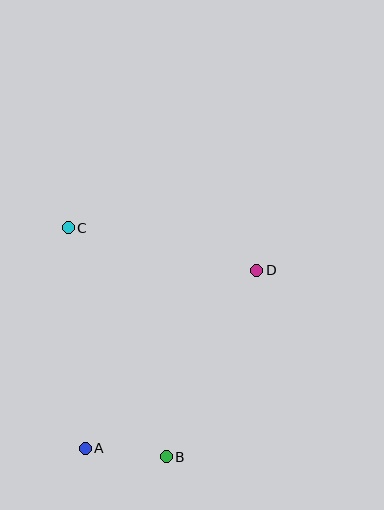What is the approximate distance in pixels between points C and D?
The distance between C and D is approximately 193 pixels.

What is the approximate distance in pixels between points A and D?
The distance between A and D is approximately 247 pixels.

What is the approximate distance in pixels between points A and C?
The distance between A and C is approximately 221 pixels.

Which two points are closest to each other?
Points A and B are closest to each other.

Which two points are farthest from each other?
Points B and C are farthest from each other.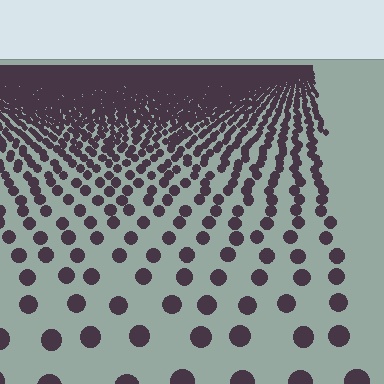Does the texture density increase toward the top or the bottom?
Density increases toward the top.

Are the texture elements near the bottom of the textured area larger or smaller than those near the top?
Larger. Near the bottom, elements are closer to the viewer and appear at a bigger on-screen size.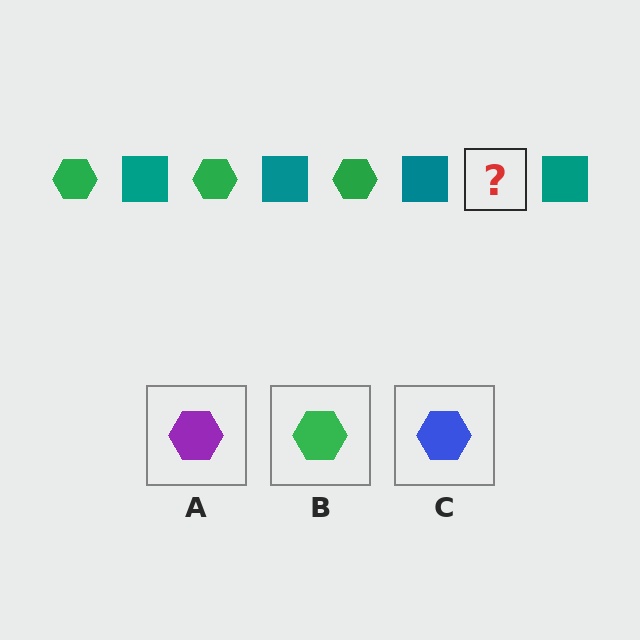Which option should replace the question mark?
Option B.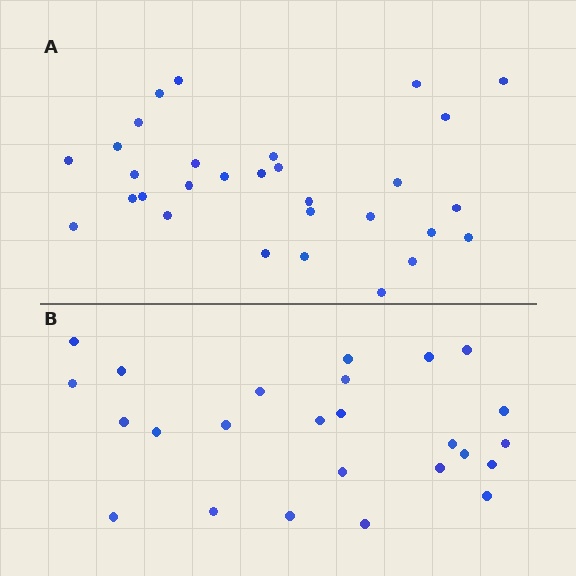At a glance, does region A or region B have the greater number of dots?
Region A (the top region) has more dots.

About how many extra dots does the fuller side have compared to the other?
Region A has about 5 more dots than region B.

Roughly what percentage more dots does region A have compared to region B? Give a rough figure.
About 20% more.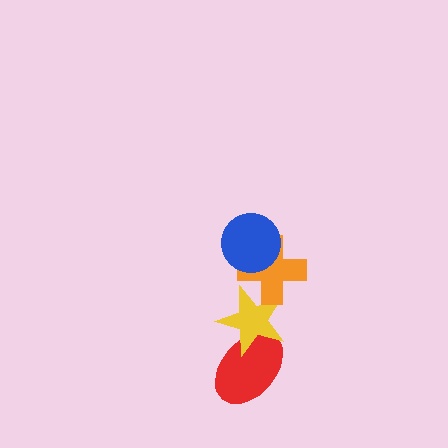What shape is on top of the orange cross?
The blue circle is on top of the orange cross.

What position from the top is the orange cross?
The orange cross is 2nd from the top.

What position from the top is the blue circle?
The blue circle is 1st from the top.